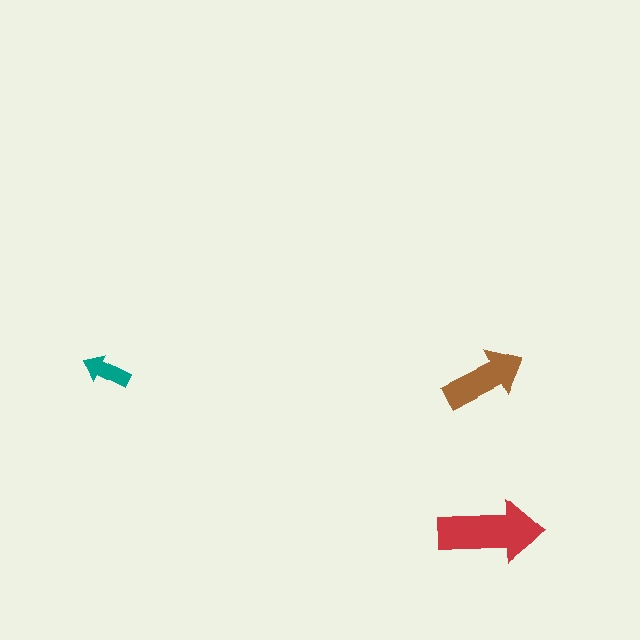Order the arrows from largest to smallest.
the red one, the brown one, the teal one.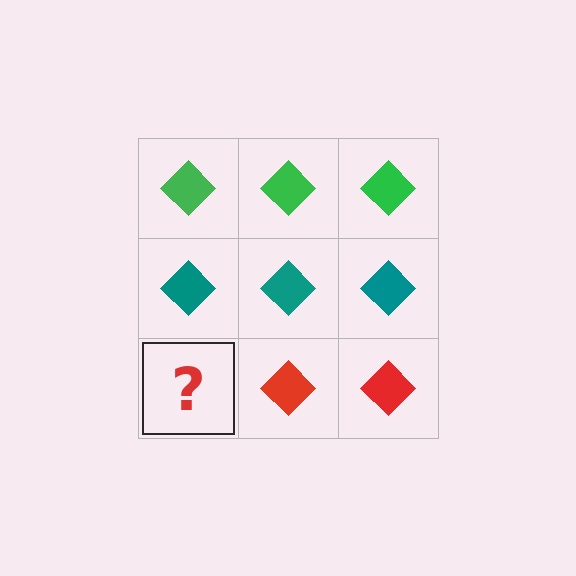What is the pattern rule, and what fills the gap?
The rule is that each row has a consistent color. The gap should be filled with a red diamond.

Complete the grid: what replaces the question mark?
The question mark should be replaced with a red diamond.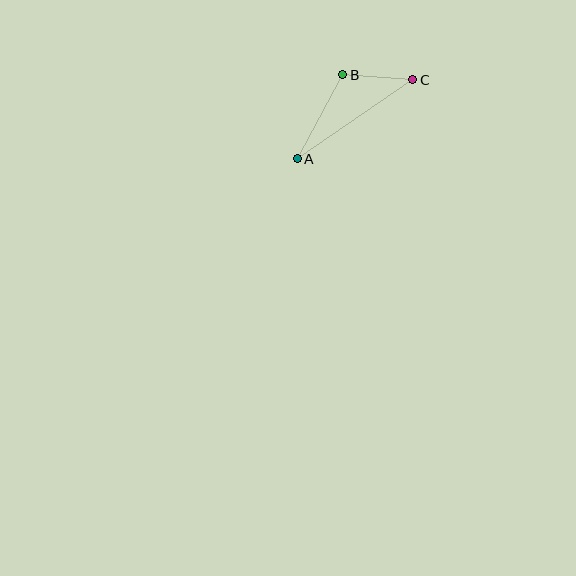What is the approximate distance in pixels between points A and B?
The distance between A and B is approximately 95 pixels.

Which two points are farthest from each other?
Points A and C are farthest from each other.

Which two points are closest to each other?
Points B and C are closest to each other.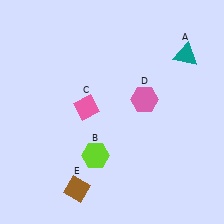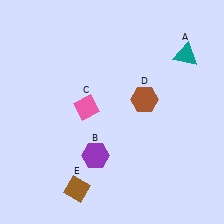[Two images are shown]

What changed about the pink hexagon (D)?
In Image 1, D is pink. In Image 2, it changed to brown.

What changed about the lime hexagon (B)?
In Image 1, B is lime. In Image 2, it changed to purple.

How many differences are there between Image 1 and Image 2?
There are 2 differences between the two images.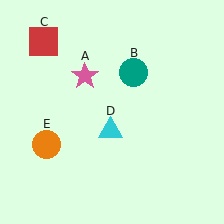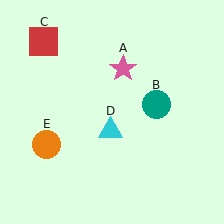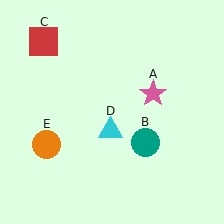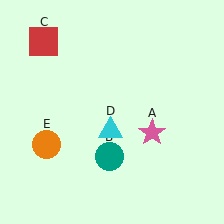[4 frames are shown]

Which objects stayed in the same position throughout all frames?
Red square (object C) and cyan triangle (object D) and orange circle (object E) remained stationary.